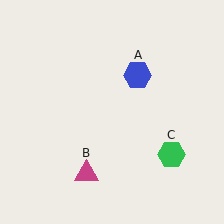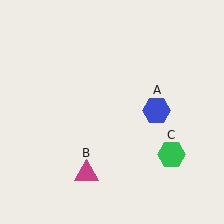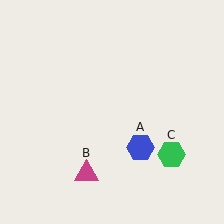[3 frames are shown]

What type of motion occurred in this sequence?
The blue hexagon (object A) rotated clockwise around the center of the scene.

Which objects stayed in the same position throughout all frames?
Magenta triangle (object B) and green hexagon (object C) remained stationary.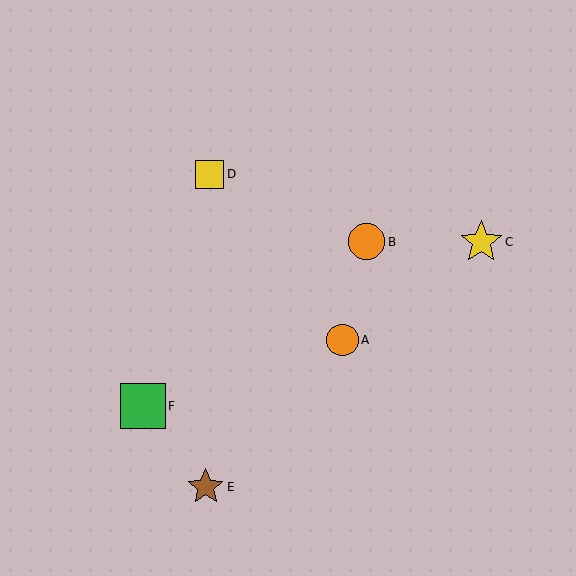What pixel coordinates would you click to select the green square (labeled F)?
Click at (143, 406) to select the green square F.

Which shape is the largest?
The green square (labeled F) is the largest.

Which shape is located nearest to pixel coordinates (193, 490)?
The brown star (labeled E) at (206, 487) is nearest to that location.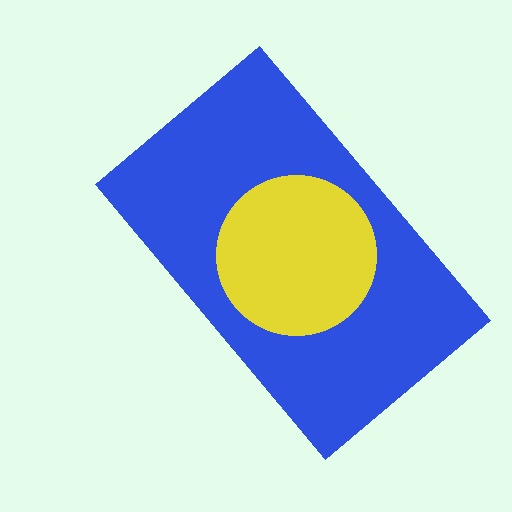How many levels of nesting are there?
2.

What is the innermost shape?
The yellow circle.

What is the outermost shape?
The blue rectangle.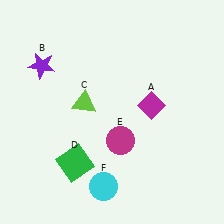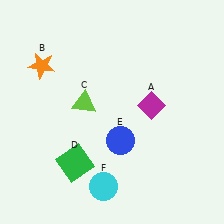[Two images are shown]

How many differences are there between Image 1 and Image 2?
There are 2 differences between the two images.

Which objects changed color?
B changed from purple to orange. E changed from magenta to blue.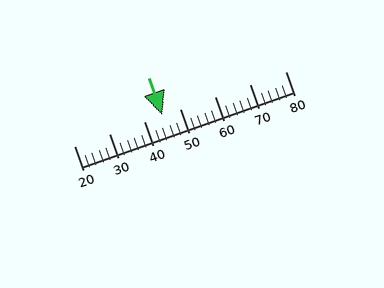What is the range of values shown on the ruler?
The ruler shows values from 20 to 80.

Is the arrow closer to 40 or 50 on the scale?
The arrow is closer to 50.